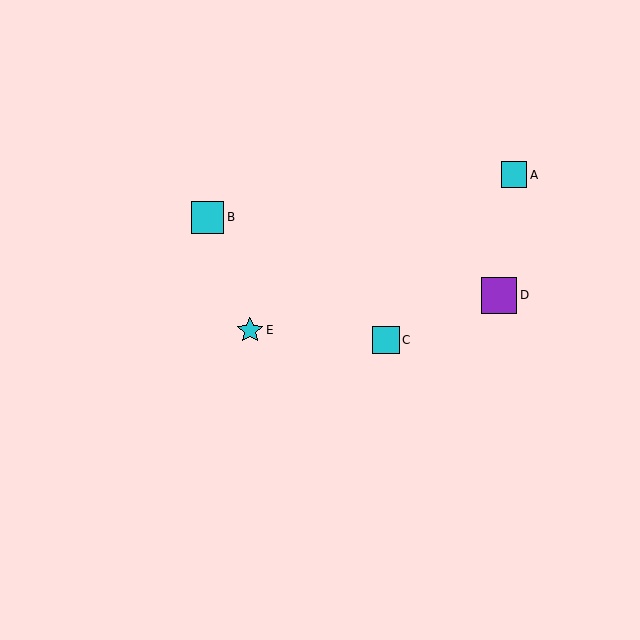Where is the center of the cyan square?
The center of the cyan square is at (514, 175).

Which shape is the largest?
The purple square (labeled D) is the largest.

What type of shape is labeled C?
Shape C is a cyan square.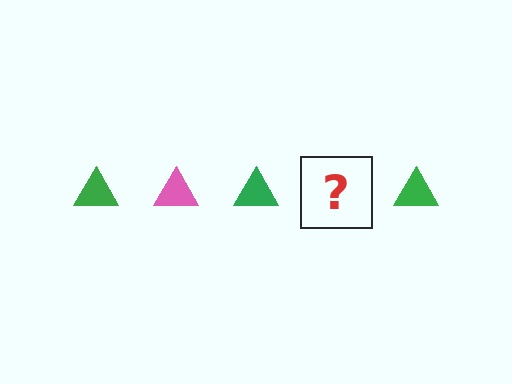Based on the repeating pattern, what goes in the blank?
The blank should be a pink triangle.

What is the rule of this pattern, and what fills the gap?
The rule is that the pattern cycles through green, pink triangles. The gap should be filled with a pink triangle.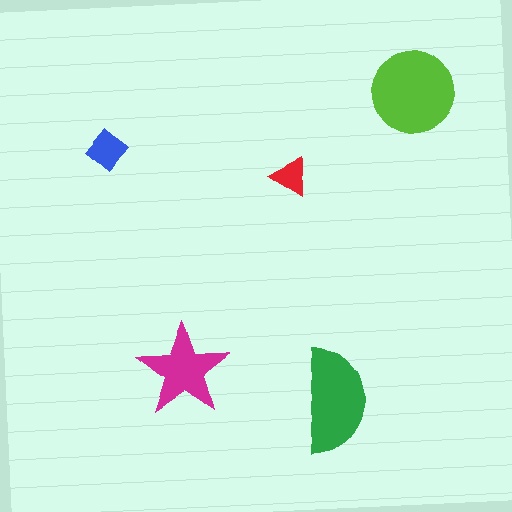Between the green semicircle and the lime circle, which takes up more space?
The lime circle.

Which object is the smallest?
The red triangle.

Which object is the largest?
The lime circle.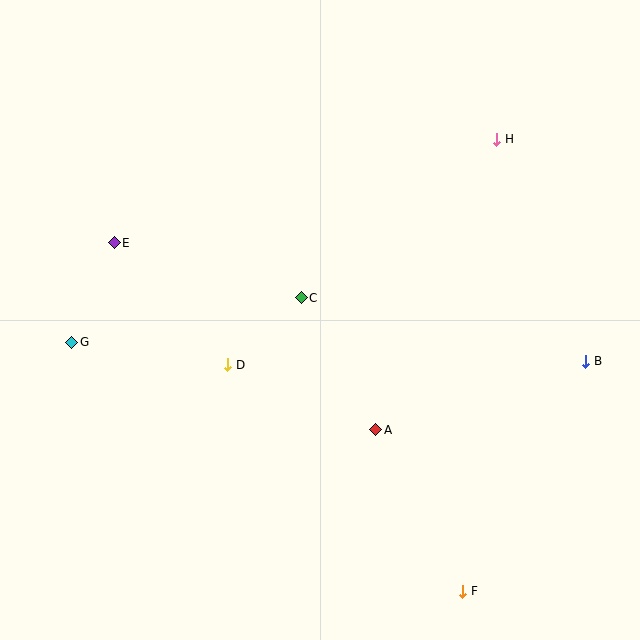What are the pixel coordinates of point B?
Point B is at (586, 361).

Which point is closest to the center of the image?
Point C at (301, 298) is closest to the center.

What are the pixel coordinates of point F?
Point F is at (463, 591).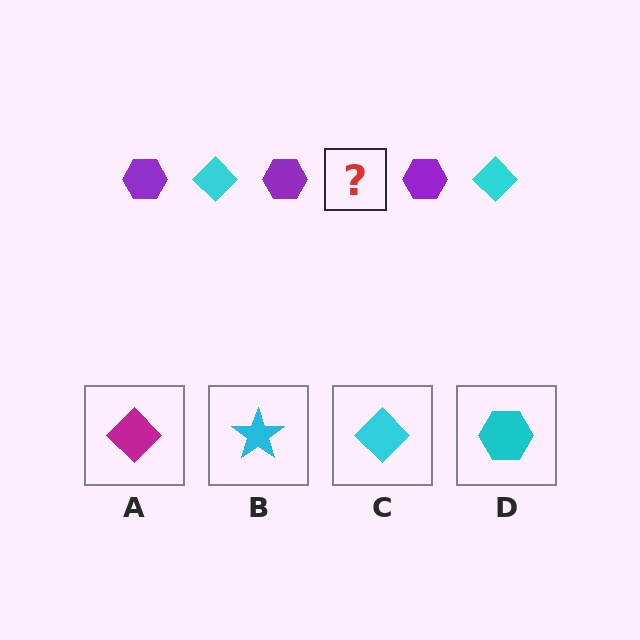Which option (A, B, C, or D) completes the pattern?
C.